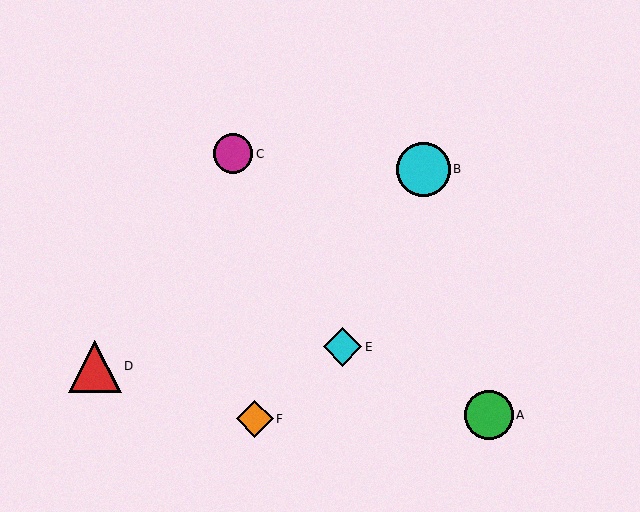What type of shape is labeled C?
Shape C is a magenta circle.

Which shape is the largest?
The cyan circle (labeled B) is the largest.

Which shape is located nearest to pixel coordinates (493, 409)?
The green circle (labeled A) at (489, 415) is nearest to that location.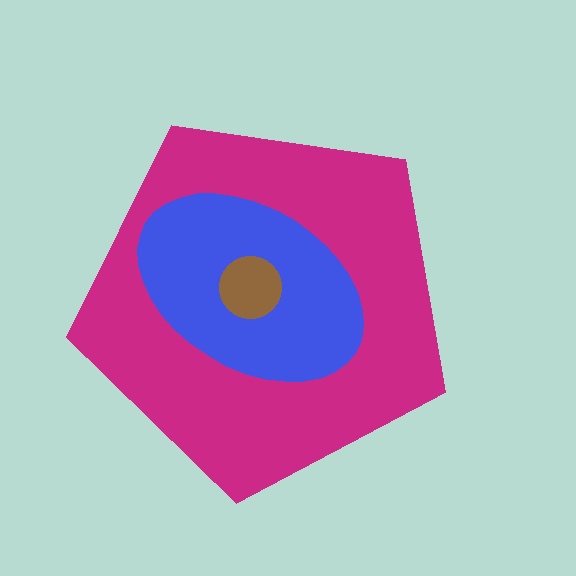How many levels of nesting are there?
3.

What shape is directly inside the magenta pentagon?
The blue ellipse.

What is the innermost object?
The brown circle.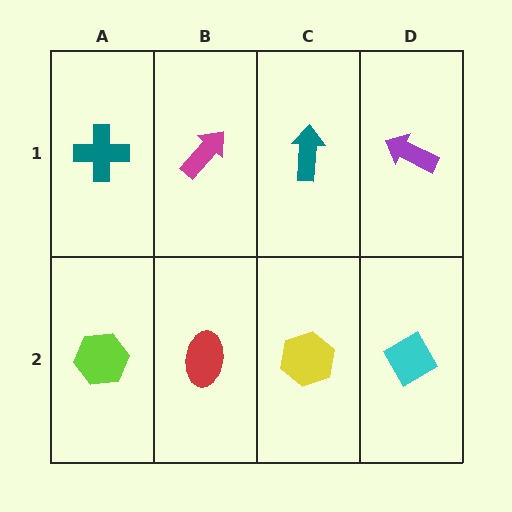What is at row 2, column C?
A yellow hexagon.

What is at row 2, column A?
A lime hexagon.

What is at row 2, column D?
A cyan diamond.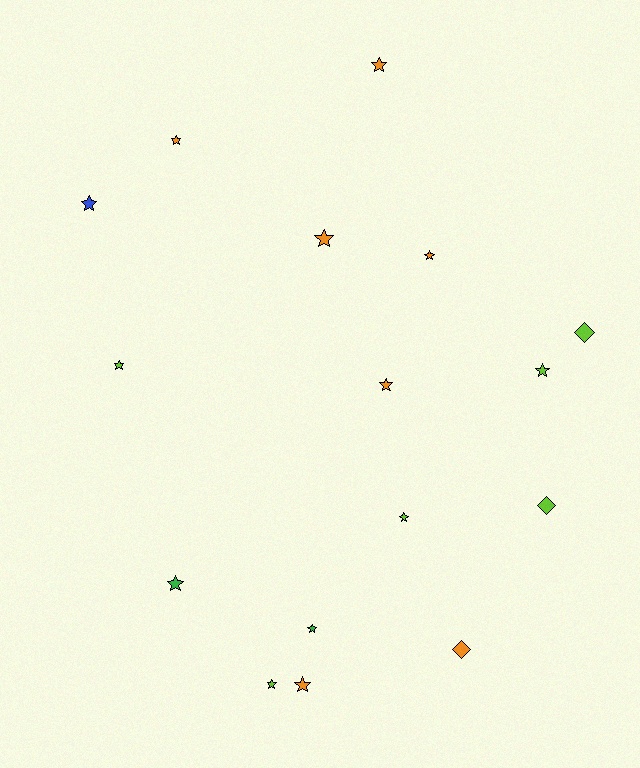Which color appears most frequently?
Orange, with 7 objects.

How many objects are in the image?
There are 16 objects.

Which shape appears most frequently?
Star, with 13 objects.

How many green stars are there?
There are 2 green stars.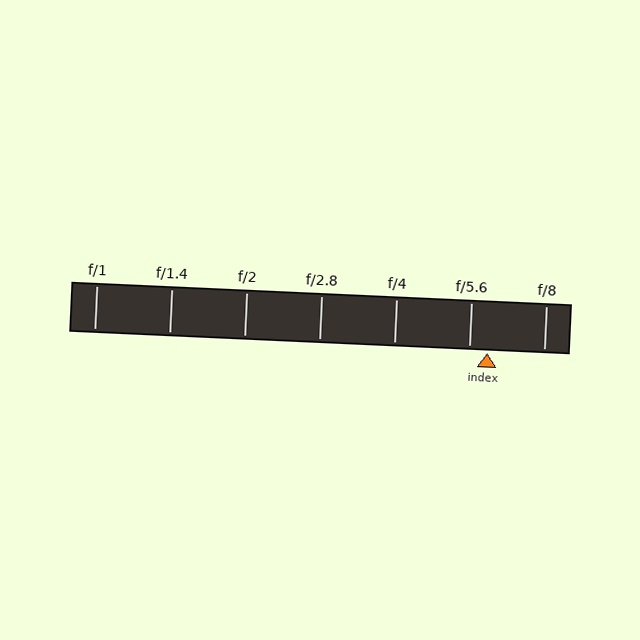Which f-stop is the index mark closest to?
The index mark is closest to f/5.6.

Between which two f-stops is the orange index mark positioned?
The index mark is between f/5.6 and f/8.